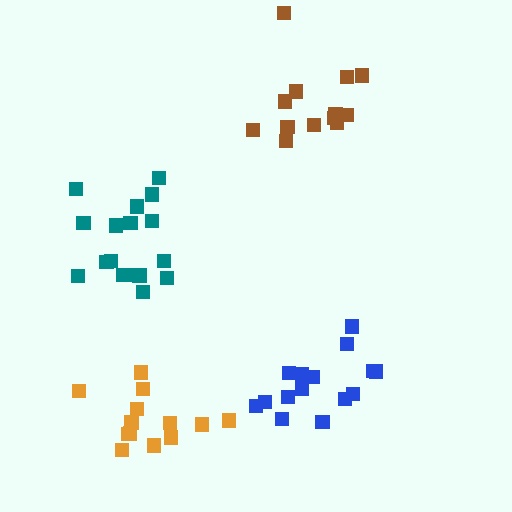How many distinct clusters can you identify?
There are 4 distinct clusters.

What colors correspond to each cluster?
The clusters are colored: blue, teal, brown, orange.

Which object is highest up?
The brown cluster is topmost.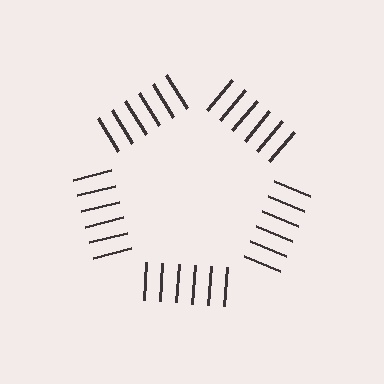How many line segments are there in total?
30 — 6 along each of the 5 edges.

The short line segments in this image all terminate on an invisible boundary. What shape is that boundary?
An illusory pentagon — the line segments terminate on its edges but no continuous stroke is drawn.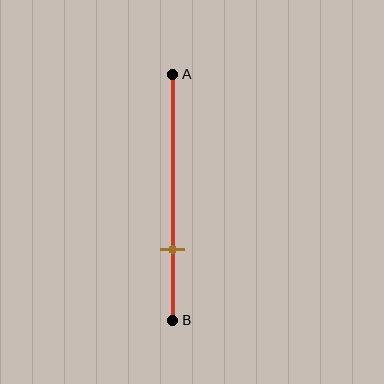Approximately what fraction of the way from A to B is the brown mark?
The brown mark is approximately 70% of the way from A to B.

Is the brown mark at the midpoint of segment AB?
No, the mark is at about 70% from A, not at the 50% midpoint.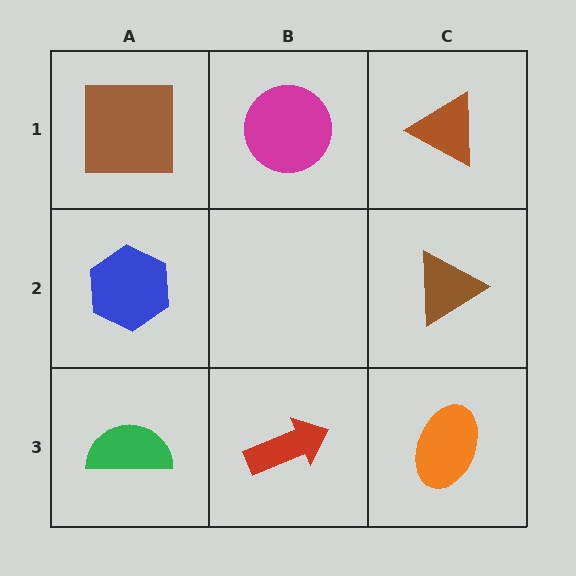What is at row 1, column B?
A magenta circle.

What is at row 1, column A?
A brown square.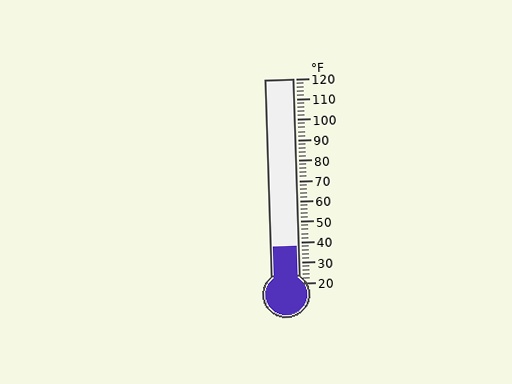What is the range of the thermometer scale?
The thermometer scale ranges from 20°F to 120°F.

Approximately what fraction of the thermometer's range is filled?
The thermometer is filled to approximately 20% of its range.